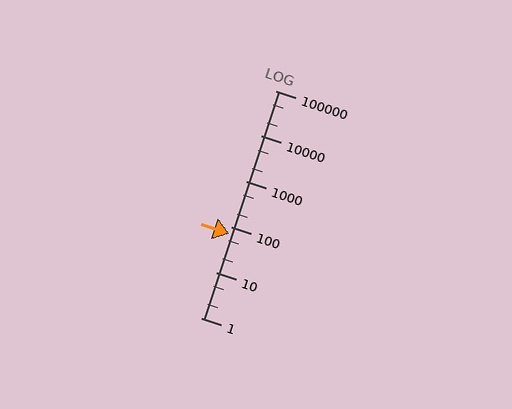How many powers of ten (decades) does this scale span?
The scale spans 5 decades, from 1 to 100000.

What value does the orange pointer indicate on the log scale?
The pointer indicates approximately 72.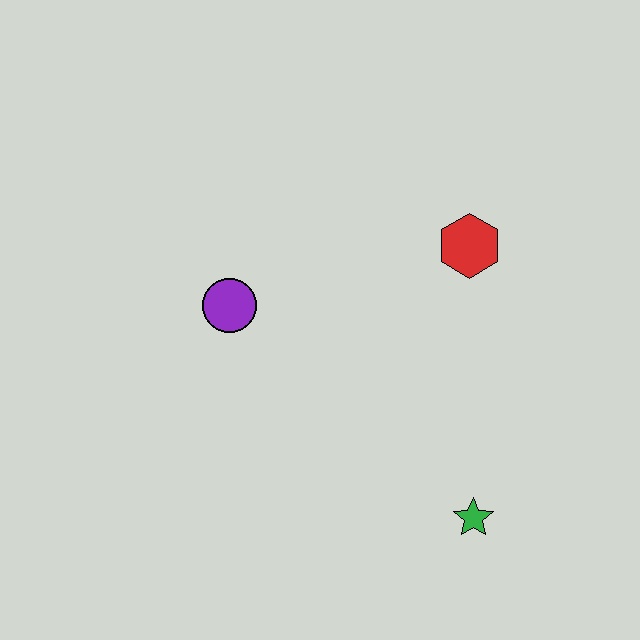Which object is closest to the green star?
The red hexagon is closest to the green star.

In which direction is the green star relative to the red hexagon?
The green star is below the red hexagon.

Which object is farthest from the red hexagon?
The green star is farthest from the red hexagon.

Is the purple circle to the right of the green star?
No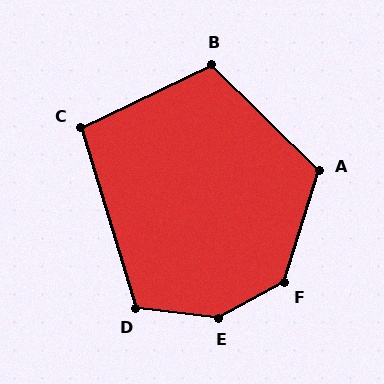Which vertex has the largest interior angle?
E, at approximately 144 degrees.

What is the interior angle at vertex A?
Approximately 117 degrees (obtuse).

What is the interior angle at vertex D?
Approximately 114 degrees (obtuse).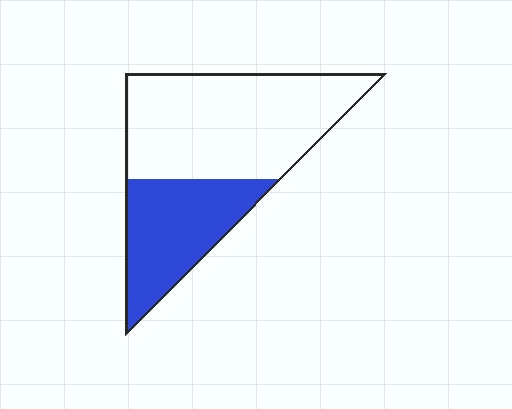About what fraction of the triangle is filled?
About three eighths (3/8).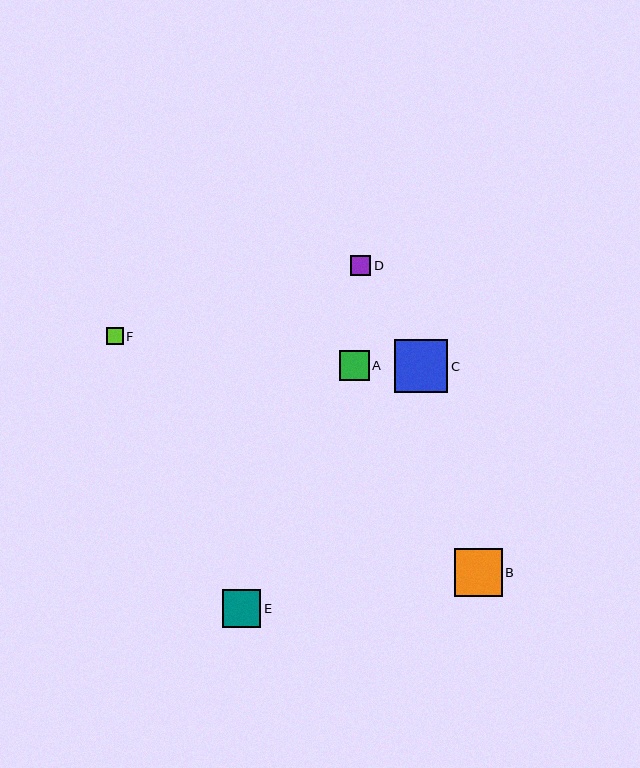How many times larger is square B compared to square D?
Square B is approximately 2.4 times the size of square D.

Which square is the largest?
Square C is the largest with a size of approximately 53 pixels.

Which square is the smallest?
Square F is the smallest with a size of approximately 17 pixels.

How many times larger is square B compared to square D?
Square B is approximately 2.4 times the size of square D.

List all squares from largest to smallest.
From largest to smallest: C, B, E, A, D, F.